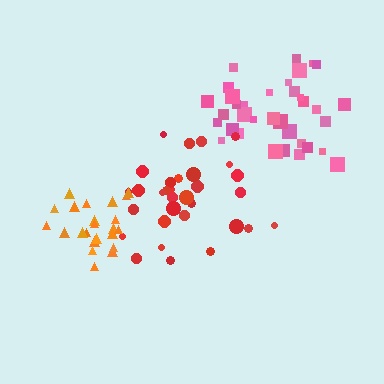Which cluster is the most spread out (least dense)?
Red.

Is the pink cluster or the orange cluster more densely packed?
Pink.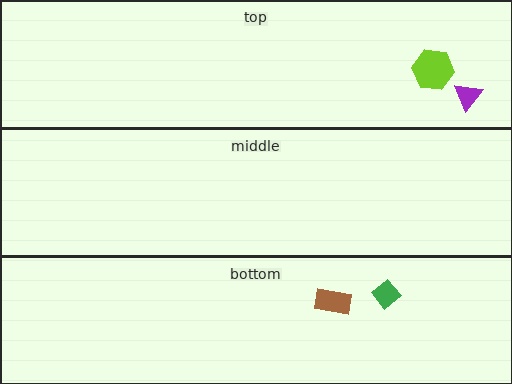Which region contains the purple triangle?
The top region.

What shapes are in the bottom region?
The brown rectangle, the green diamond.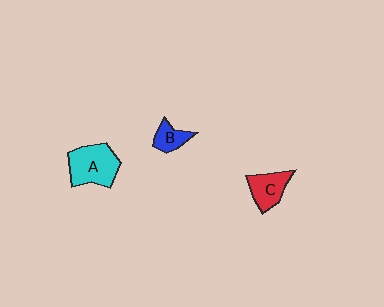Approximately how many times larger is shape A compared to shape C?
Approximately 1.5 times.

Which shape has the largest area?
Shape A (cyan).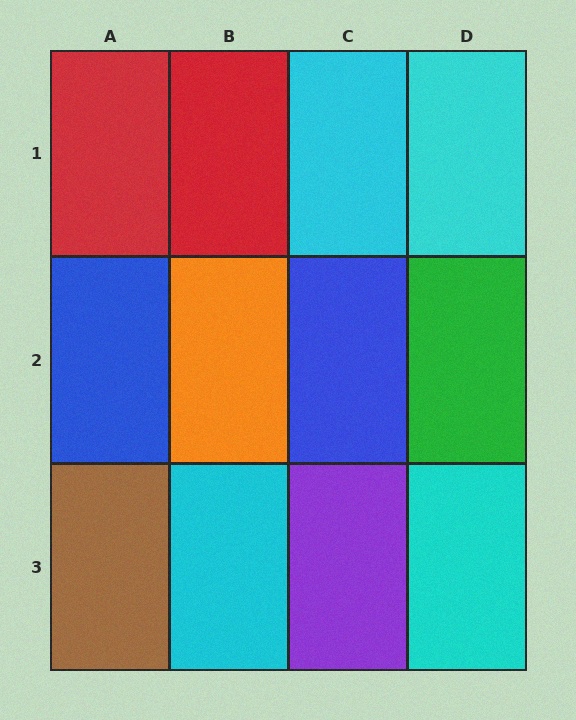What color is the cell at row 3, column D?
Cyan.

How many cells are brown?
1 cell is brown.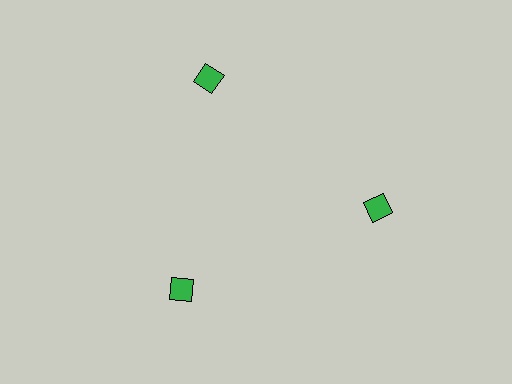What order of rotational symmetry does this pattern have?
This pattern has 3-fold rotational symmetry.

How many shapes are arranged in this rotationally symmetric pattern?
There are 3 shapes, arranged in 3 groups of 1.